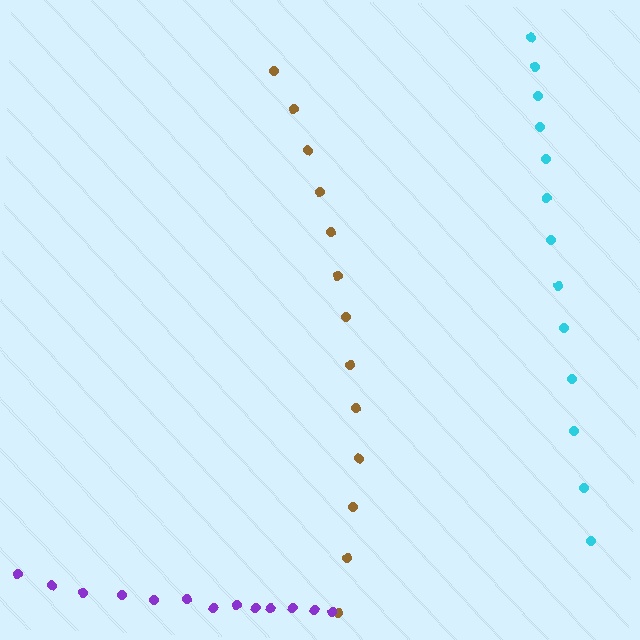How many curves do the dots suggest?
There are 3 distinct paths.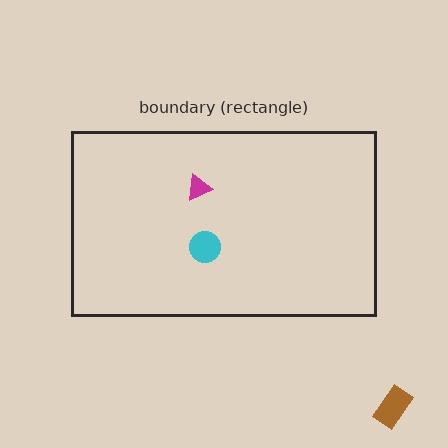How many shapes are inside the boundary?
2 inside, 1 outside.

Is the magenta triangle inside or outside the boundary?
Inside.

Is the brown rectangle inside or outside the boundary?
Outside.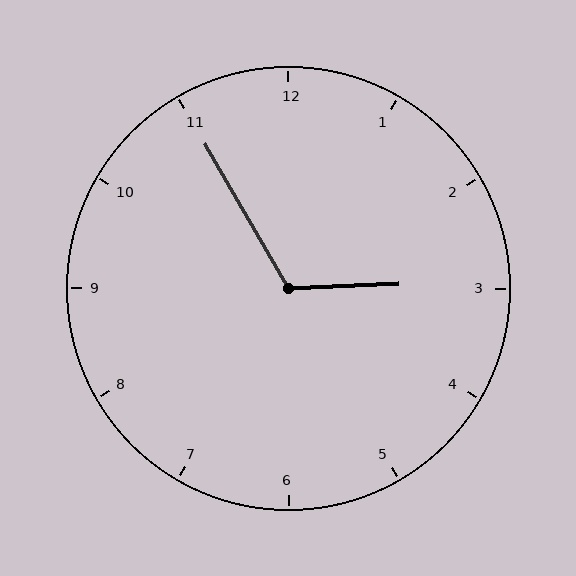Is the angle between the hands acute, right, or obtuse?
It is obtuse.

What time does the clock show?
2:55.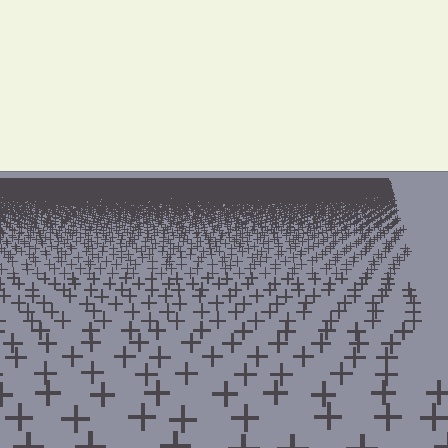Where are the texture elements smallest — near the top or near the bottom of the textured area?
Near the top.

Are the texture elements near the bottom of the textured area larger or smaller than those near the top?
Larger. Near the bottom, elements are closer to the viewer and appear at a bigger on-screen size.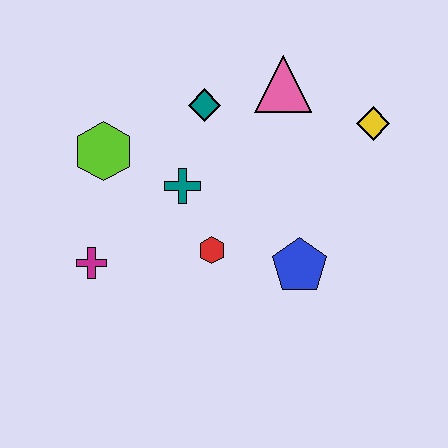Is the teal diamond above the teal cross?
Yes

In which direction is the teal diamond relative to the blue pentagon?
The teal diamond is above the blue pentagon.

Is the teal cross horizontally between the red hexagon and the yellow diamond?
No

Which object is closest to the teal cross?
The red hexagon is closest to the teal cross.